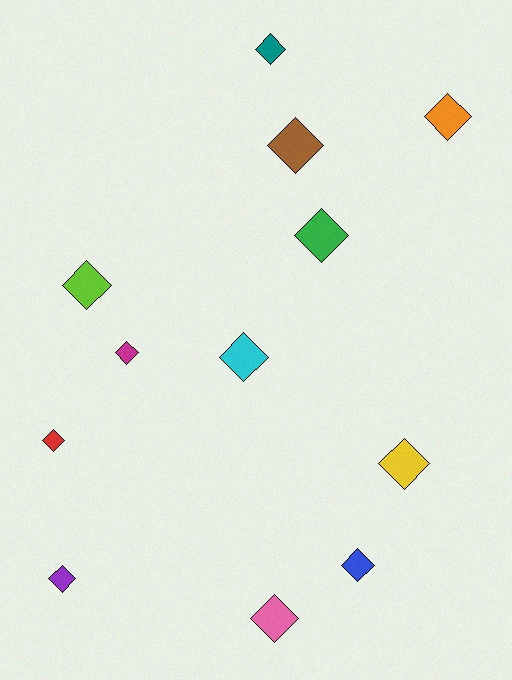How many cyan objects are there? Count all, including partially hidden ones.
There is 1 cyan object.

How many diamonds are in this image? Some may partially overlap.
There are 12 diamonds.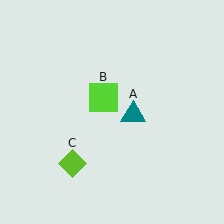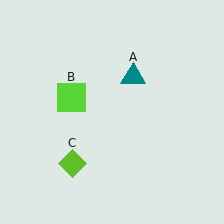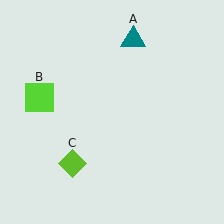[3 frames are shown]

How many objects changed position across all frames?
2 objects changed position: teal triangle (object A), lime square (object B).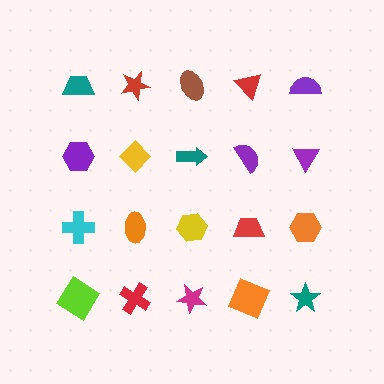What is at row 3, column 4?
A red trapezoid.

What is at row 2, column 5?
A purple triangle.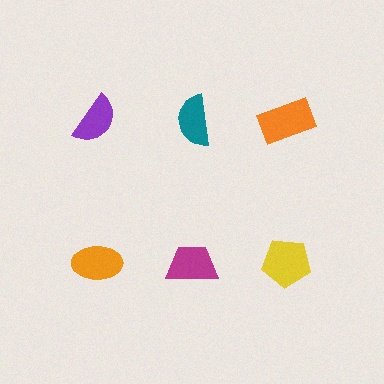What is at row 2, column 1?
An orange ellipse.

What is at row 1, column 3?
An orange rectangle.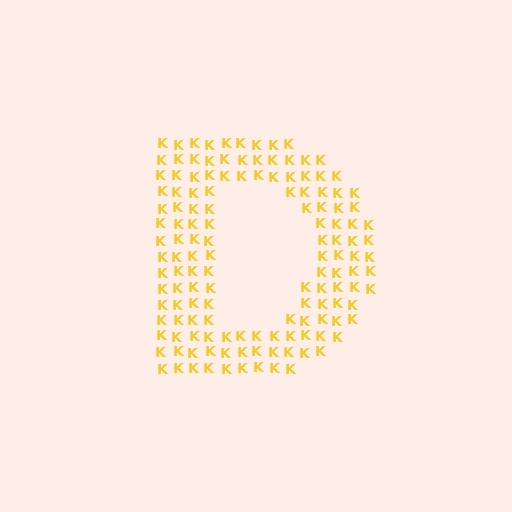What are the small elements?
The small elements are letter K's.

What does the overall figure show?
The overall figure shows the letter D.